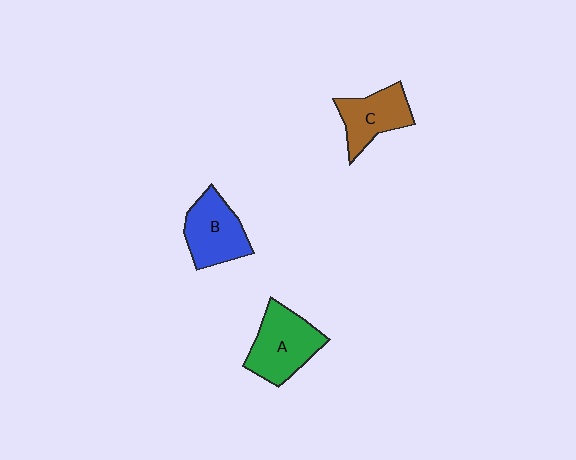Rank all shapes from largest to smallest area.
From largest to smallest: A (green), B (blue), C (brown).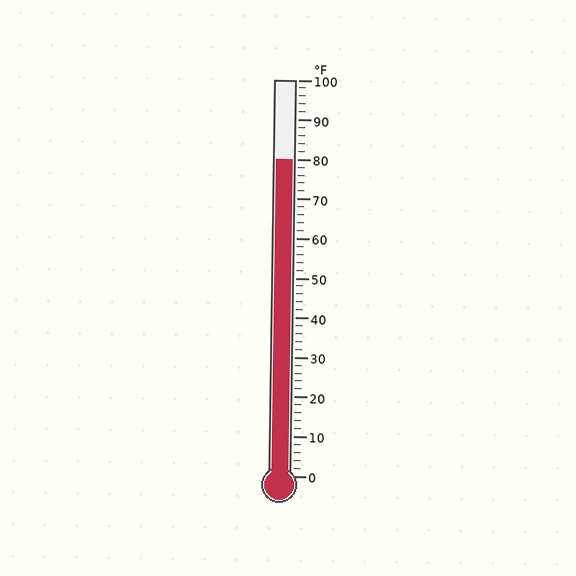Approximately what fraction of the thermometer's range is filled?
The thermometer is filled to approximately 80% of its range.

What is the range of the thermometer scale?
The thermometer scale ranges from 0°F to 100°F.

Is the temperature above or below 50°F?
The temperature is above 50°F.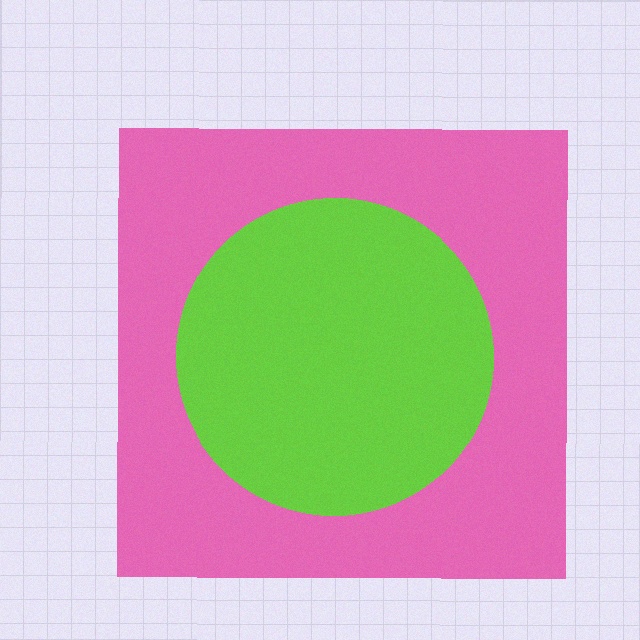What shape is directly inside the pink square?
The lime circle.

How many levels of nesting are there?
2.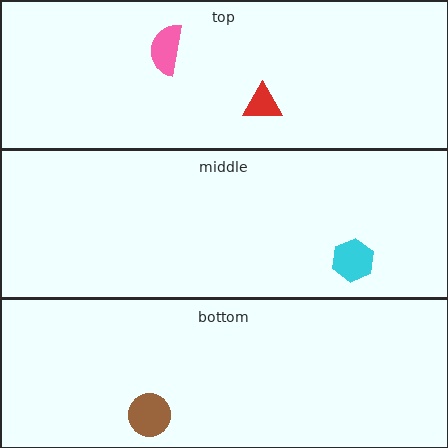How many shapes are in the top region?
2.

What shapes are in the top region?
The pink semicircle, the red triangle.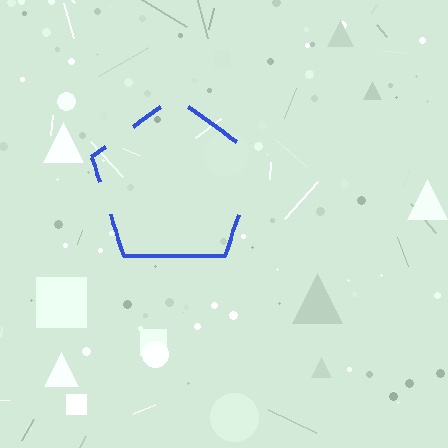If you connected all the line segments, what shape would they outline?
They would outline a pentagon.